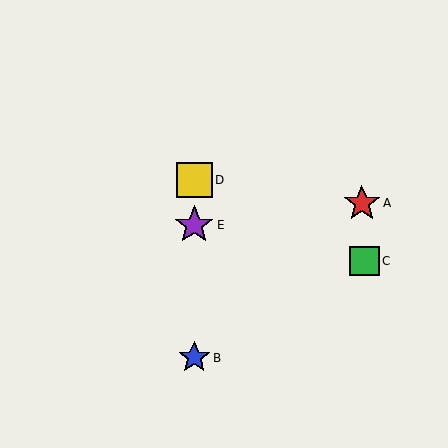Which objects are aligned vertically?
Objects B, D, E are aligned vertically.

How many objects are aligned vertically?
3 objects (B, D, E) are aligned vertically.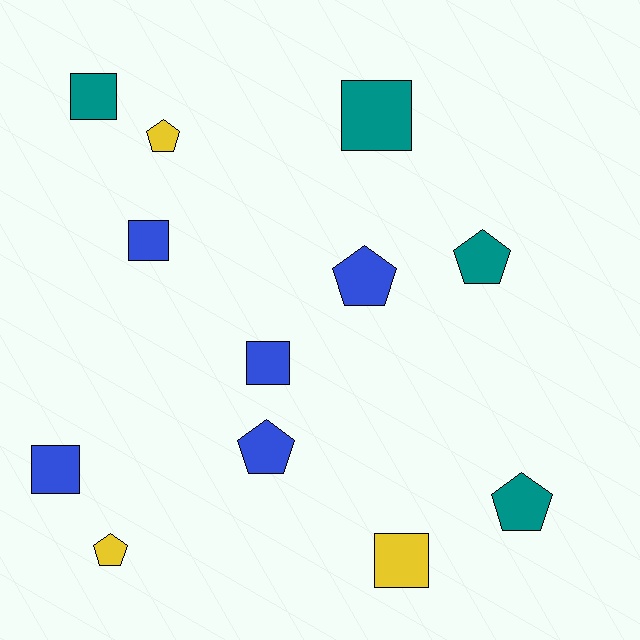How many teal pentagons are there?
There are 2 teal pentagons.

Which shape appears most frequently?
Square, with 6 objects.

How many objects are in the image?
There are 12 objects.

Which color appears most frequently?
Blue, with 5 objects.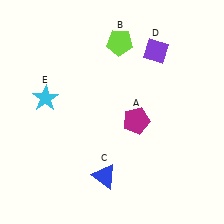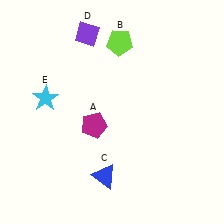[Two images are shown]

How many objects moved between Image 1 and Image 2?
2 objects moved between the two images.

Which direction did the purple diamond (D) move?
The purple diamond (D) moved left.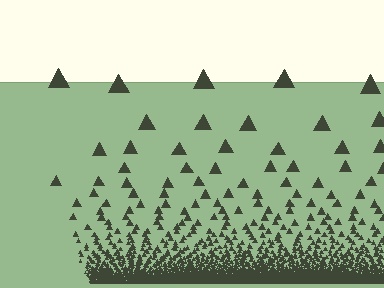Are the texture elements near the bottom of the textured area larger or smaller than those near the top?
Smaller. The gradient is inverted — elements near the bottom are smaller and denser.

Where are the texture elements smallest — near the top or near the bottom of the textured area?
Near the bottom.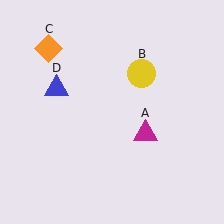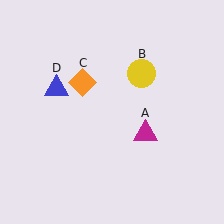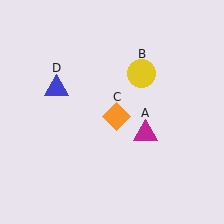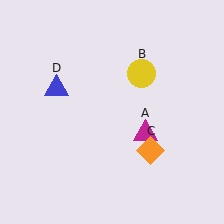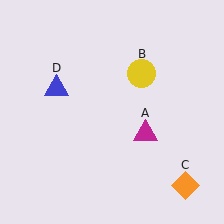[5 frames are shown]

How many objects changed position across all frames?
1 object changed position: orange diamond (object C).